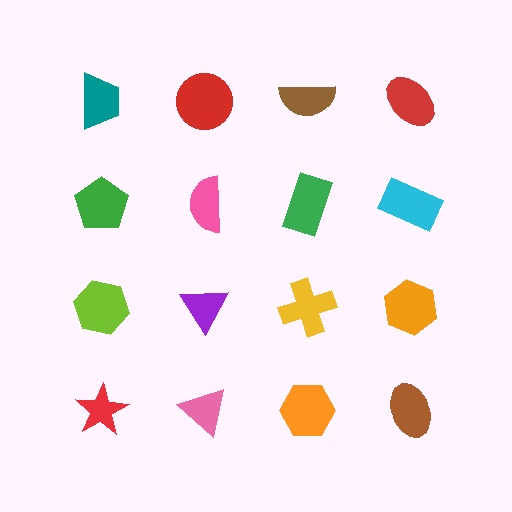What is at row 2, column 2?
A pink semicircle.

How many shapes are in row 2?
4 shapes.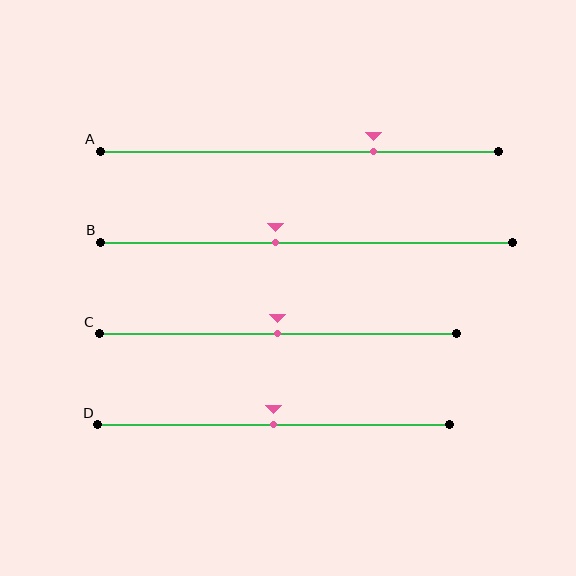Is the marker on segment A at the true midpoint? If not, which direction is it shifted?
No, the marker on segment A is shifted to the right by about 19% of the segment length.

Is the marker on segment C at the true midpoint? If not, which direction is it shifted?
Yes, the marker on segment C is at the true midpoint.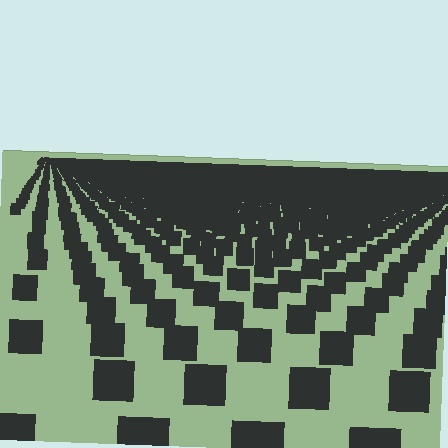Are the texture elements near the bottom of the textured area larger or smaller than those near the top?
Larger. Near the bottom, elements are closer to the viewer and appear at a bigger on-screen size.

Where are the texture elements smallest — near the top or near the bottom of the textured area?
Near the top.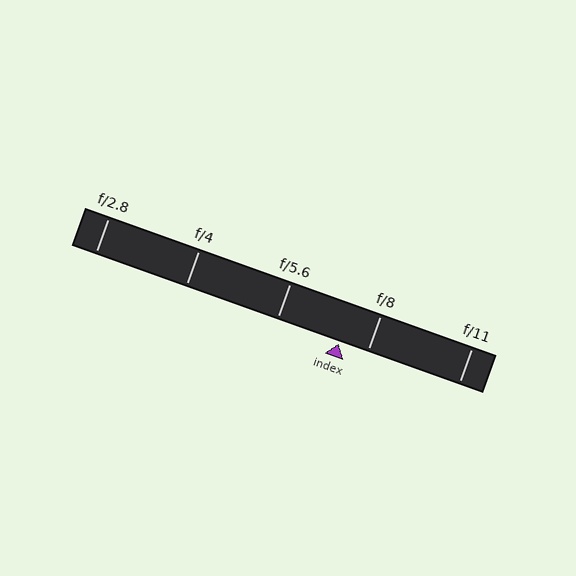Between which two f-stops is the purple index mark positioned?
The index mark is between f/5.6 and f/8.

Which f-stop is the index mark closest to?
The index mark is closest to f/8.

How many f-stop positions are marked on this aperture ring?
There are 5 f-stop positions marked.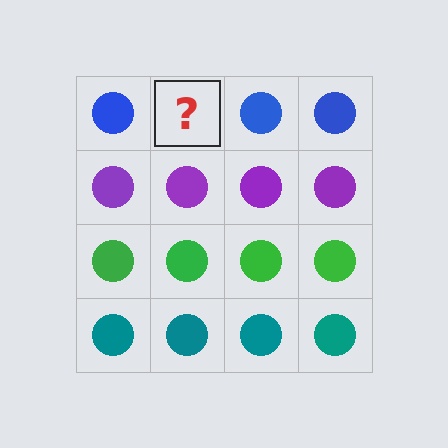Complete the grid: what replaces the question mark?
The question mark should be replaced with a blue circle.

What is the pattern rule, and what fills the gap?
The rule is that each row has a consistent color. The gap should be filled with a blue circle.